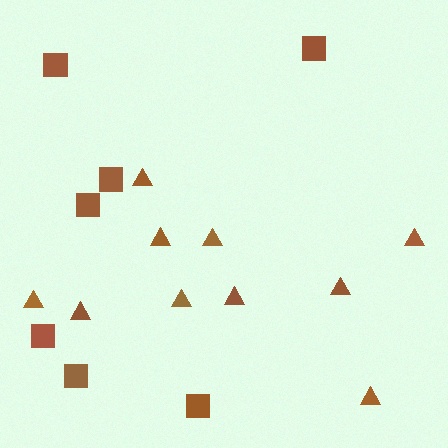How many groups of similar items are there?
There are 2 groups: one group of squares (7) and one group of triangles (10).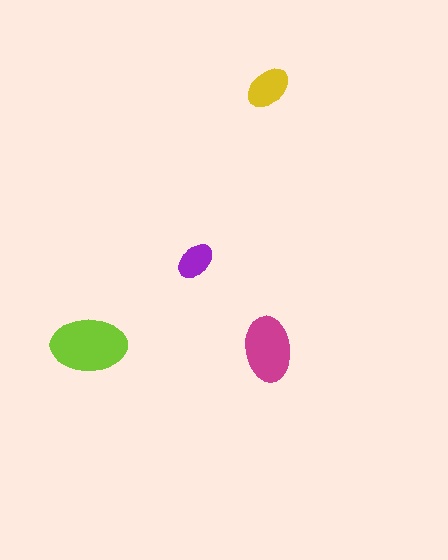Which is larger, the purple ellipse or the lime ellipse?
The lime one.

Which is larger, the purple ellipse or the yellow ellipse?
The yellow one.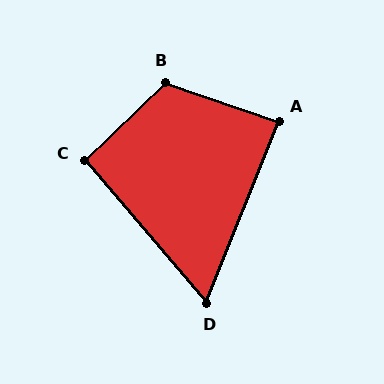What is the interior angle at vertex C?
Approximately 93 degrees (approximately right).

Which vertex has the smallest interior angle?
D, at approximately 62 degrees.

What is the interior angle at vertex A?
Approximately 87 degrees (approximately right).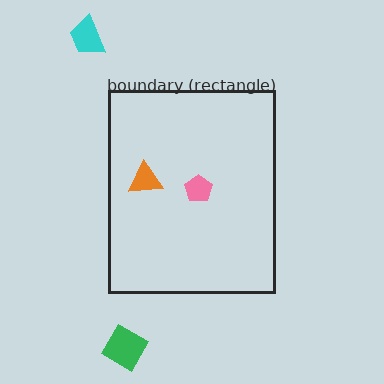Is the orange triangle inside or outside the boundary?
Inside.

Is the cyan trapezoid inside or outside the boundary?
Outside.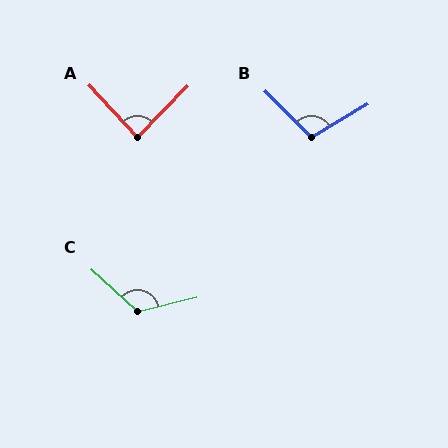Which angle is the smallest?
A, at approximately 88 degrees.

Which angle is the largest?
C, at approximately 125 degrees.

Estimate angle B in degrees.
Approximately 104 degrees.